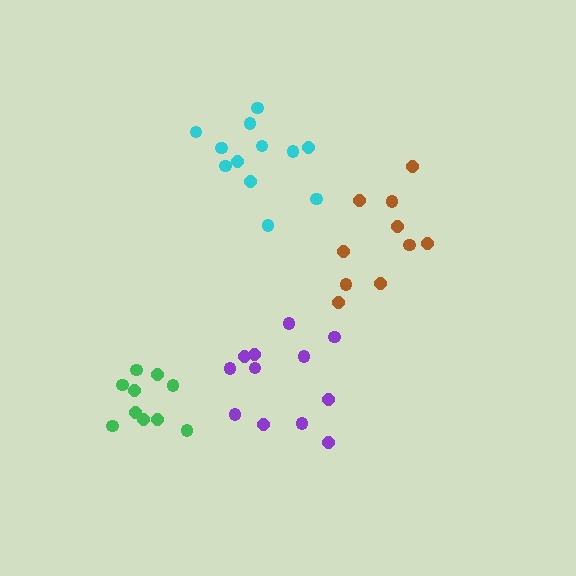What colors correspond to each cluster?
The clusters are colored: brown, purple, cyan, green.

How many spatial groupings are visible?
There are 4 spatial groupings.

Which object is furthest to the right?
The brown cluster is rightmost.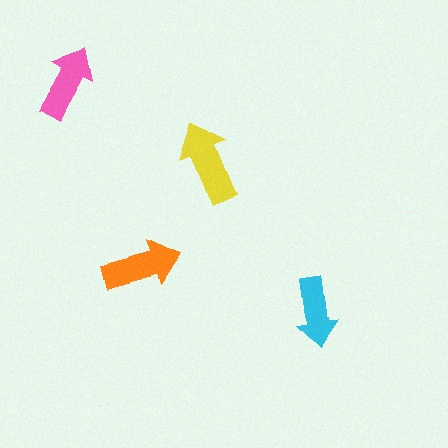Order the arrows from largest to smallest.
the yellow one, the orange one, the pink one, the cyan one.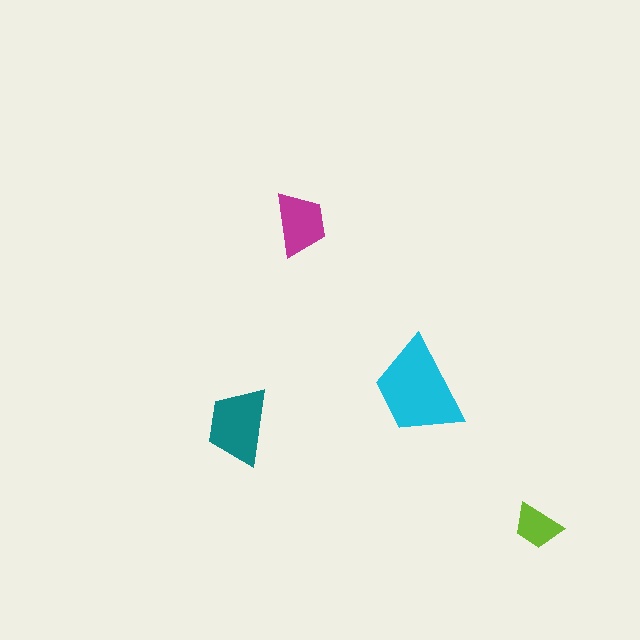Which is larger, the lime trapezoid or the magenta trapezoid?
The magenta one.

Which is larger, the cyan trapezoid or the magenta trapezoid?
The cyan one.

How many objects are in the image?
There are 4 objects in the image.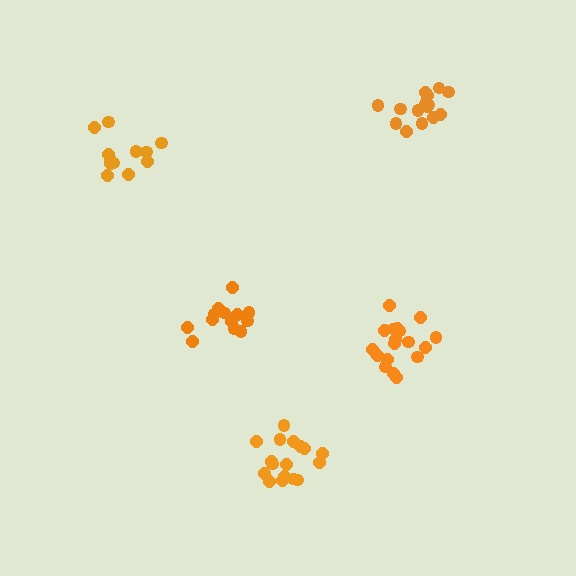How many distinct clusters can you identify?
There are 5 distinct clusters.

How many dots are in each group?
Group 1: 12 dots, Group 2: 18 dots, Group 3: 16 dots, Group 4: 13 dots, Group 5: 17 dots (76 total).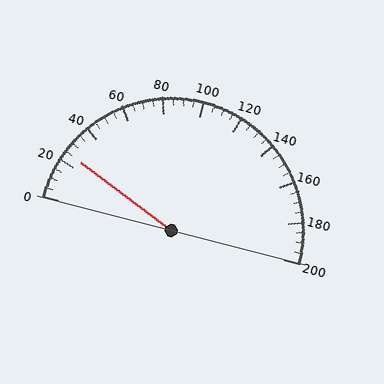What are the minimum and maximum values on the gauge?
The gauge ranges from 0 to 200.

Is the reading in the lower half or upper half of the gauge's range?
The reading is in the lower half of the range (0 to 200).